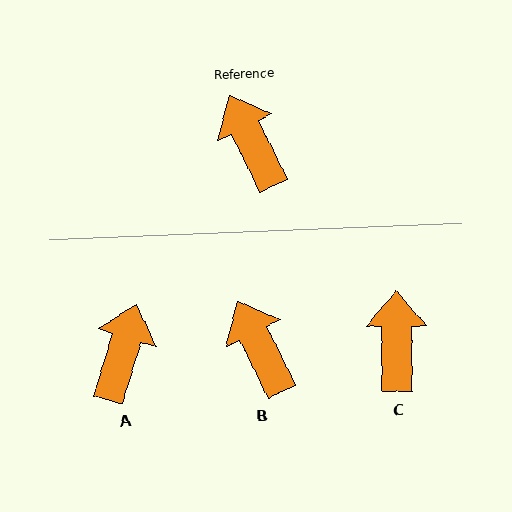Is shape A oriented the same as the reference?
No, it is off by about 43 degrees.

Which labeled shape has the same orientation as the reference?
B.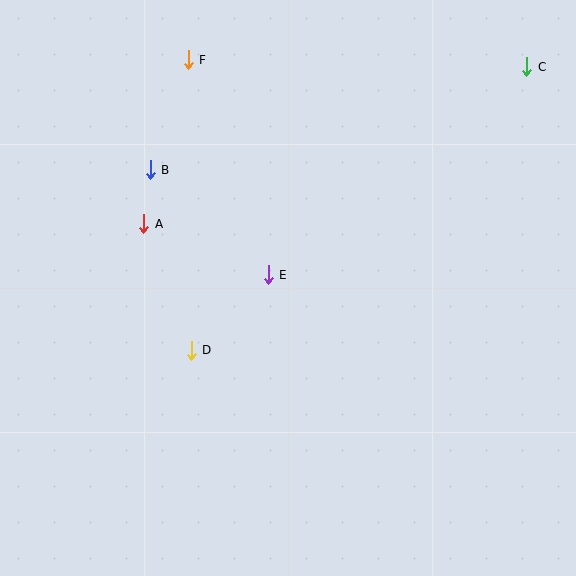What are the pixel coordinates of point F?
Point F is at (188, 60).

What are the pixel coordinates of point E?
Point E is at (268, 275).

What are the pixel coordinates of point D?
Point D is at (191, 350).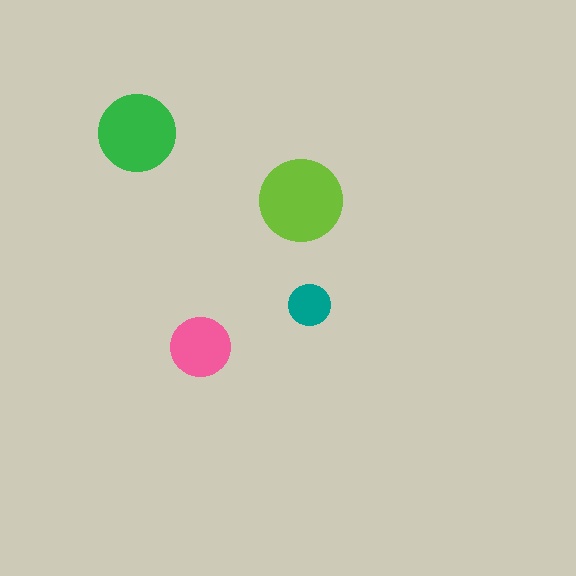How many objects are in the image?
There are 4 objects in the image.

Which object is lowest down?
The pink circle is bottommost.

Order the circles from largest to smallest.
the lime one, the green one, the pink one, the teal one.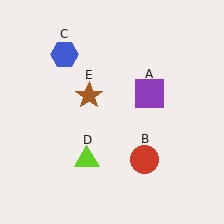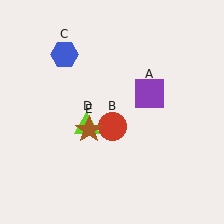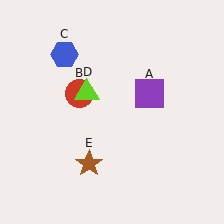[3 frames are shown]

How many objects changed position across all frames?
3 objects changed position: red circle (object B), lime triangle (object D), brown star (object E).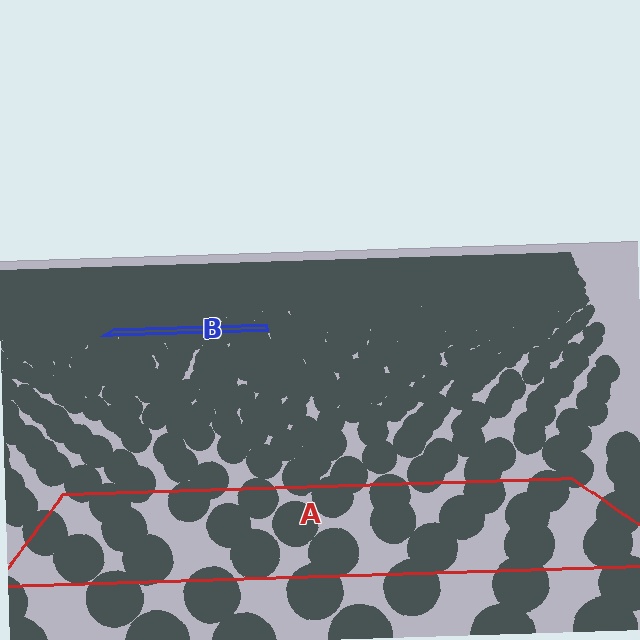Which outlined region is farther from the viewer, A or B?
Region B is farther from the viewer — the texture elements inside it appear smaller and more densely packed.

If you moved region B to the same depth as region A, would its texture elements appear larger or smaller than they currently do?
They would appear larger. At a closer depth, the same texture elements are projected at a bigger on-screen size.